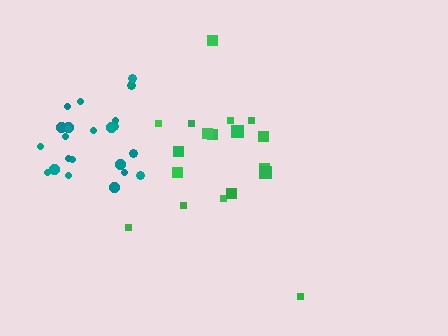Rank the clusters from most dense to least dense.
teal, green.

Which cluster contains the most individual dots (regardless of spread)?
Teal (23).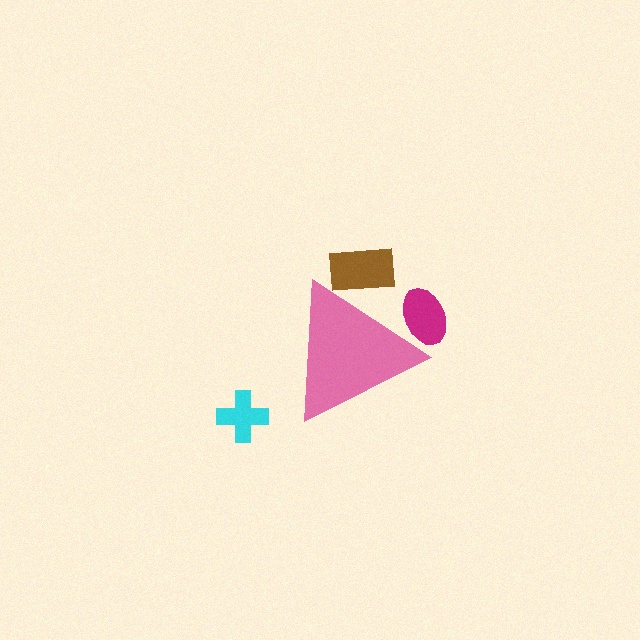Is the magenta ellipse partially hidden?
Yes, the magenta ellipse is partially hidden behind the pink triangle.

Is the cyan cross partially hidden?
No, the cyan cross is fully visible.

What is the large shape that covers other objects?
A pink triangle.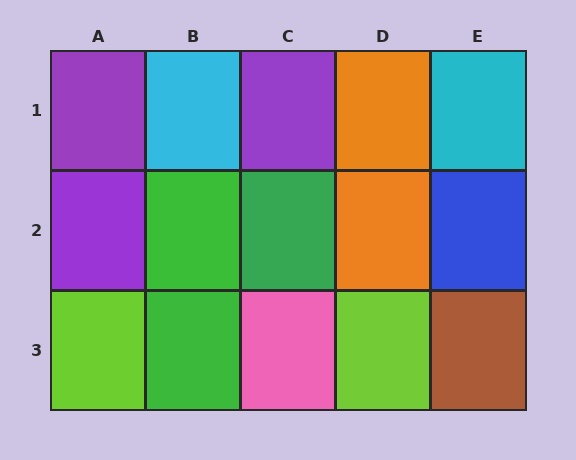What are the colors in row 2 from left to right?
Purple, green, green, orange, blue.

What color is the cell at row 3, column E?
Brown.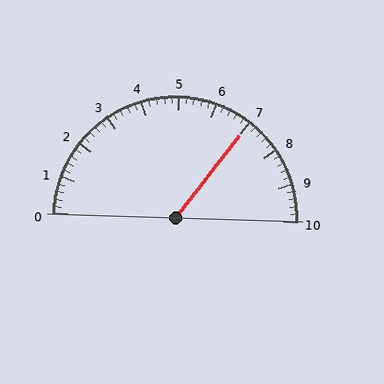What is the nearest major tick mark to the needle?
The nearest major tick mark is 7.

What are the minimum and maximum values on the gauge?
The gauge ranges from 0 to 10.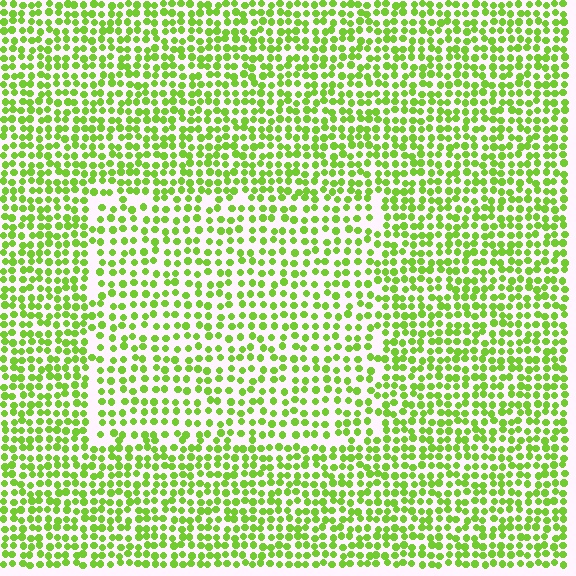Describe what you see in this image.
The image contains small lime elements arranged at two different densities. A rectangle-shaped region is visible where the elements are less densely packed than the surrounding area.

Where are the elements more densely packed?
The elements are more densely packed outside the rectangle boundary.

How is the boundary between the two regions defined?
The boundary is defined by a change in element density (approximately 1.5x ratio). All elements are the same color, size, and shape.